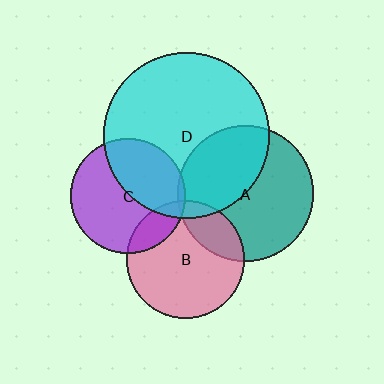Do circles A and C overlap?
Yes.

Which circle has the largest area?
Circle D (cyan).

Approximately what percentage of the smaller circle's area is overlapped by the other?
Approximately 5%.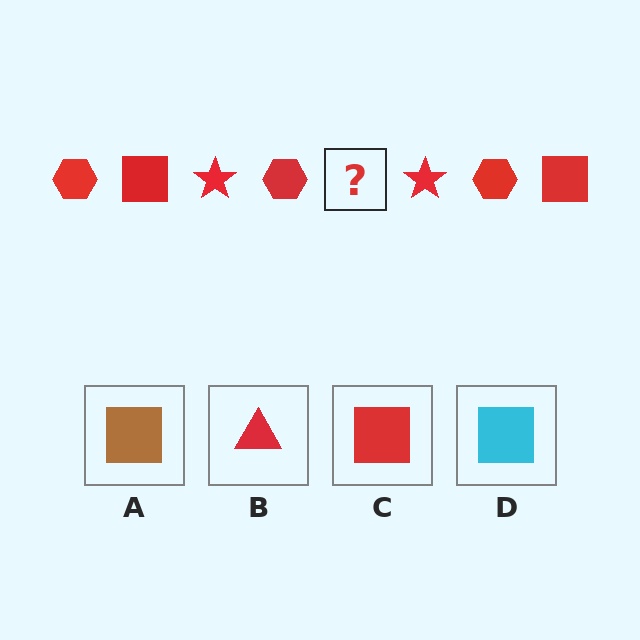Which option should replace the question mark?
Option C.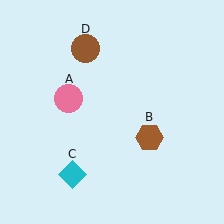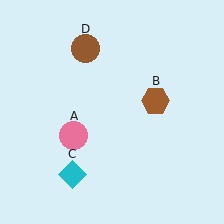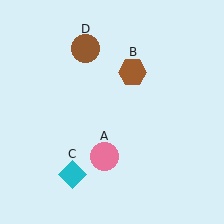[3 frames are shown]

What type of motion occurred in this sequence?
The pink circle (object A), brown hexagon (object B) rotated counterclockwise around the center of the scene.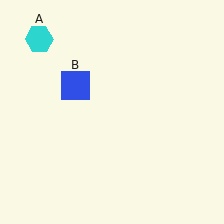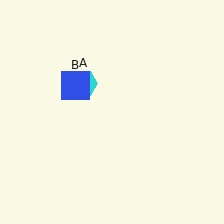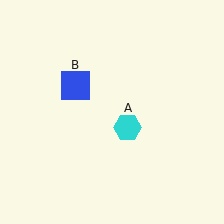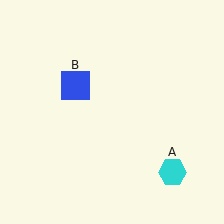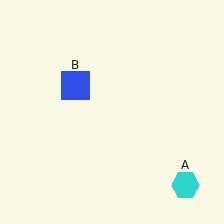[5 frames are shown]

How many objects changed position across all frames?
1 object changed position: cyan hexagon (object A).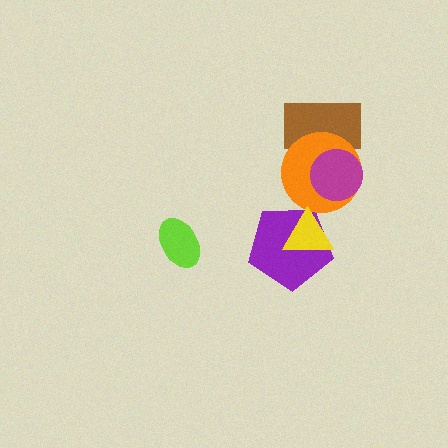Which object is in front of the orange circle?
The magenta circle is in front of the orange circle.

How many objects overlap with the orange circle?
2 objects overlap with the orange circle.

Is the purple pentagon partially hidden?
Yes, it is partially covered by another shape.